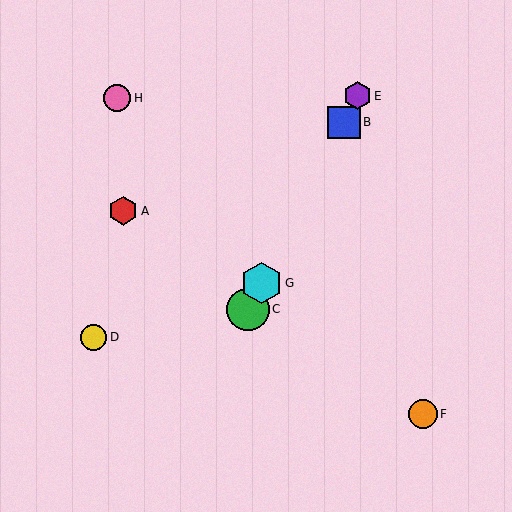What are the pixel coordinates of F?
Object F is at (423, 414).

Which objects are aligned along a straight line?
Objects B, C, E, G are aligned along a straight line.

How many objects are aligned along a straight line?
4 objects (B, C, E, G) are aligned along a straight line.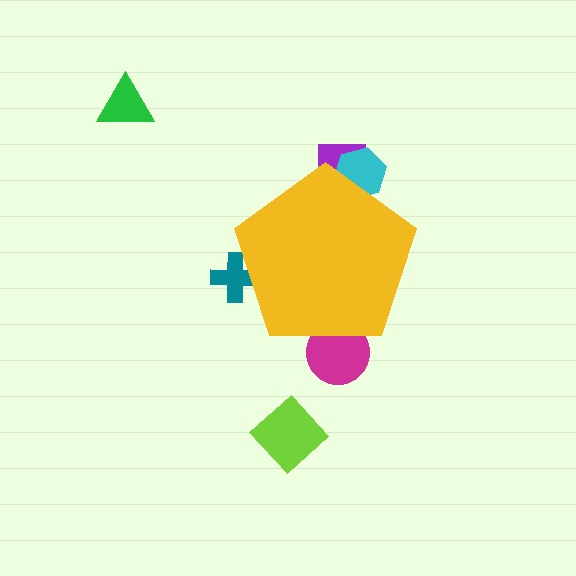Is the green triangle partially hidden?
No, the green triangle is fully visible.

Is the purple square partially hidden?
Yes, the purple square is partially hidden behind the yellow pentagon.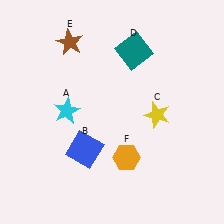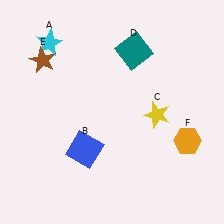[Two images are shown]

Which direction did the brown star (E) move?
The brown star (E) moved left.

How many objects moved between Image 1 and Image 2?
3 objects moved between the two images.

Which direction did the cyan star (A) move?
The cyan star (A) moved up.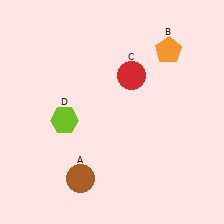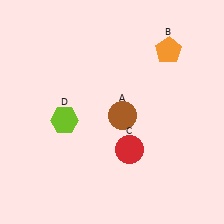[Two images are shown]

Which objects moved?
The objects that moved are: the brown circle (A), the red circle (C).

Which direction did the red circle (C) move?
The red circle (C) moved down.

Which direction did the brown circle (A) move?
The brown circle (A) moved up.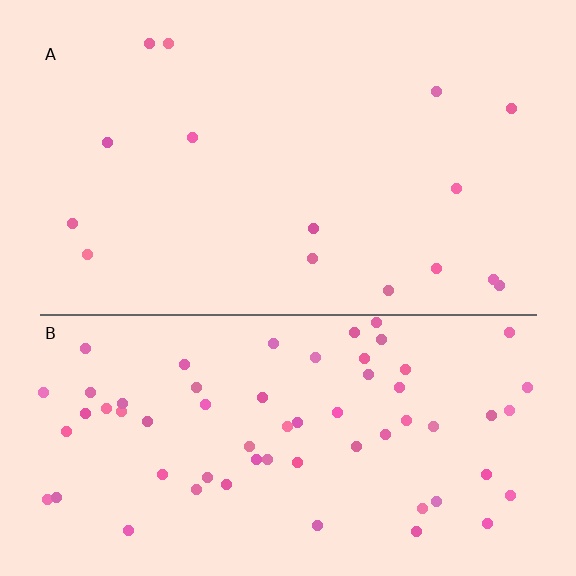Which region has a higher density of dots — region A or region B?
B (the bottom).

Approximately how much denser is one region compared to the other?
Approximately 4.2× — region B over region A.